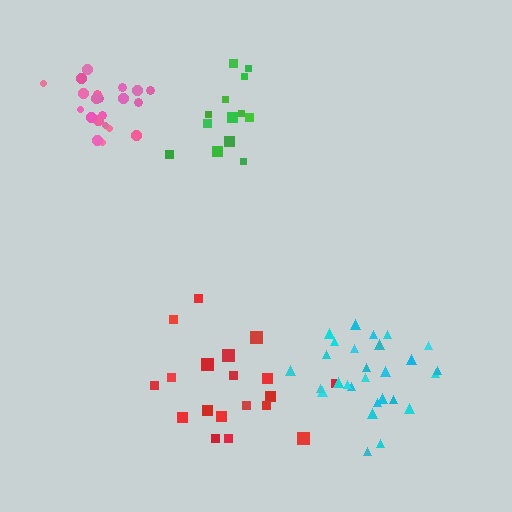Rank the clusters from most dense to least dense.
pink, cyan, green, red.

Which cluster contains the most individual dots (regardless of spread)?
Cyan (28).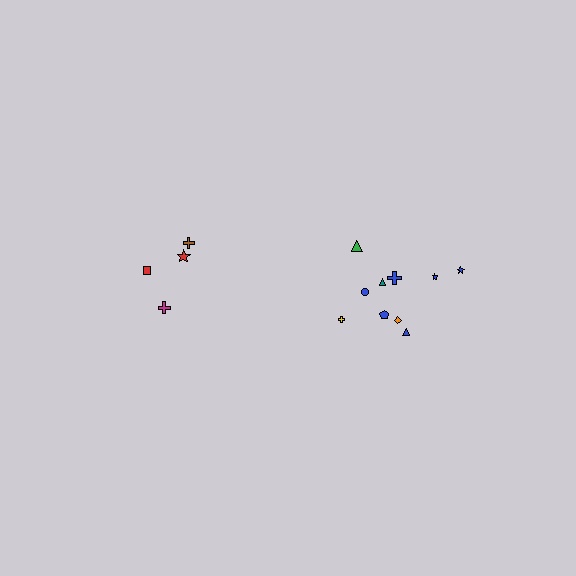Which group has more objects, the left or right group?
The right group.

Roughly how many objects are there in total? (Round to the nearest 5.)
Roughly 15 objects in total.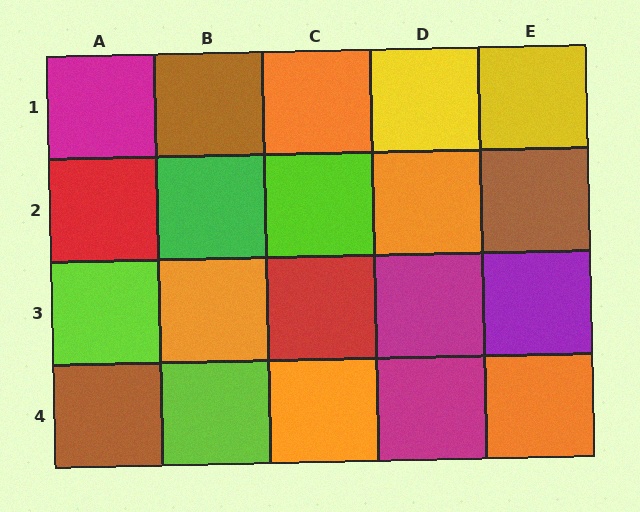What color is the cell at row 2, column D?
Orange.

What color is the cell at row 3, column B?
Orange.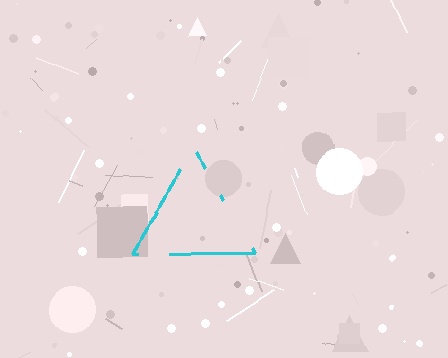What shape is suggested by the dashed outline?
The dashed outline suggests a triangle.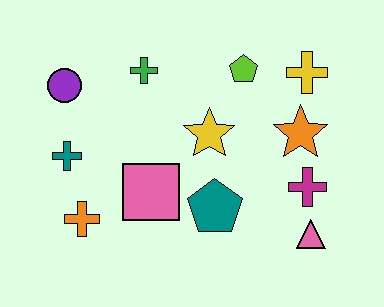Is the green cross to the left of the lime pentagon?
Yes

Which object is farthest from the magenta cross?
The purple circle is farthest from the magenta cross.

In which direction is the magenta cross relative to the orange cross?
The magenta cross is to the right of the orange cross.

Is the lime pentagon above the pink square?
Yes